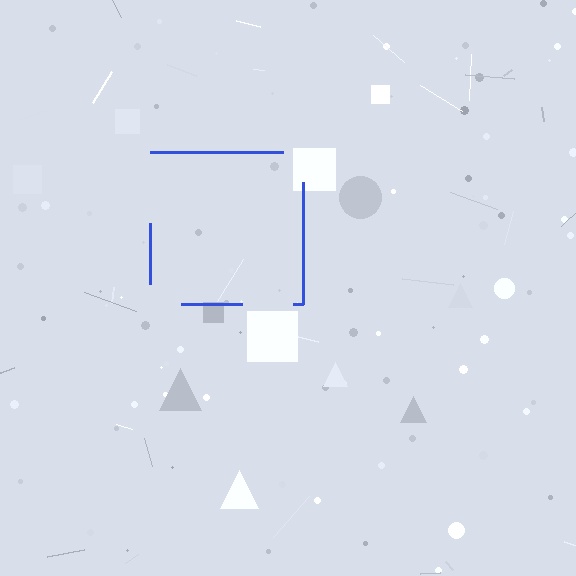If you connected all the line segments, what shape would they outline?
They would outline a square.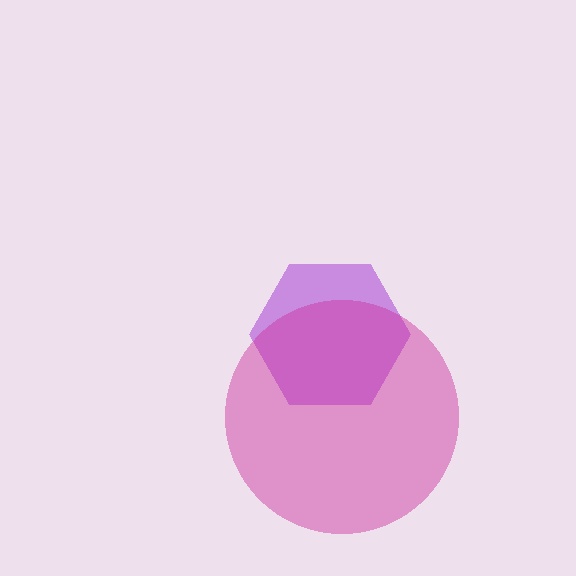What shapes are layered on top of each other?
The layered shapes are: a purple hexagon, a magenta circle.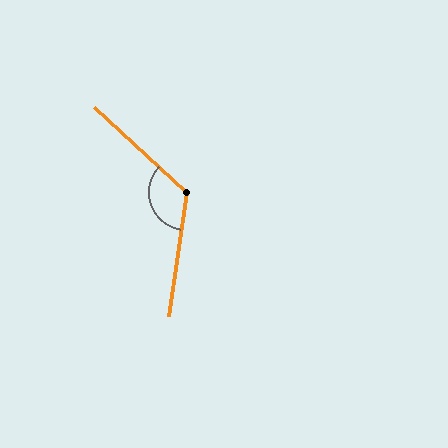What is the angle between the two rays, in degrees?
Approximately 125 degrees.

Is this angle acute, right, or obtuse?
It is obtuse.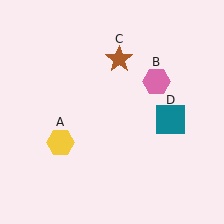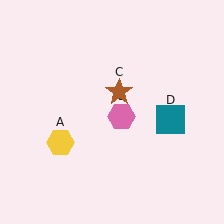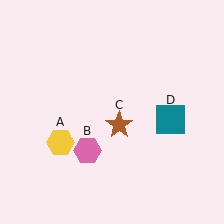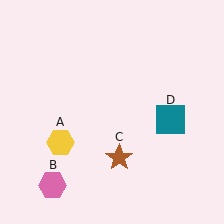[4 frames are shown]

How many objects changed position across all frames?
2 objects changed position: pink hexagon (object B), brown star (object C).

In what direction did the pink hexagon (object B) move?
The pink hexagon (object B) moved down and to the left.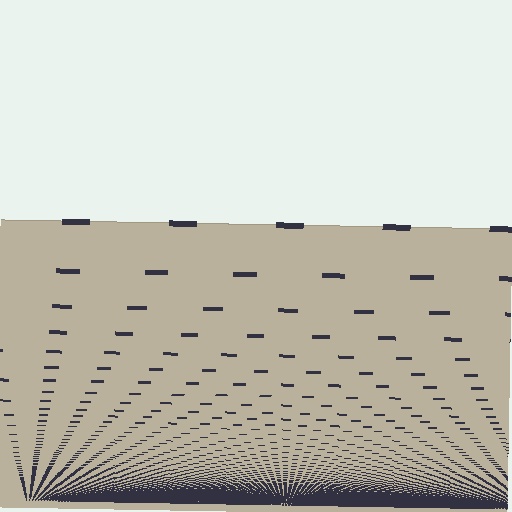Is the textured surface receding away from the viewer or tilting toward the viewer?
The surface appears to tilt toward the viewer. Texture elements get larger and sparser toward the top.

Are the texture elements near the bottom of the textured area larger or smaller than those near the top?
Smaller. The gradient is inverted — elements near the bottom are smaller and denser.